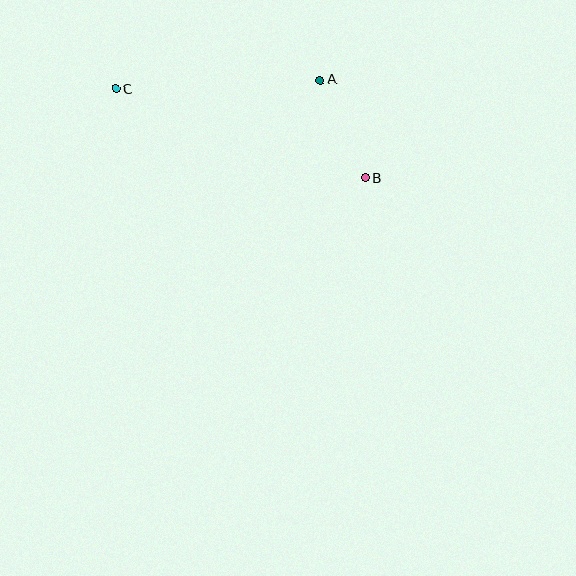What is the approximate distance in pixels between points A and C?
The distance between A and C is approximately 204 pixels.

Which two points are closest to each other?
Points A and B are closest to each other.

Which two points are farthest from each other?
Points B and C are farthest from each other.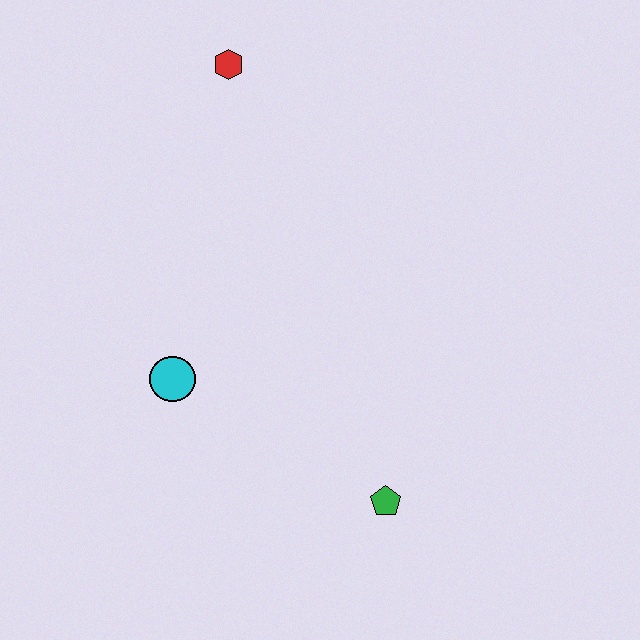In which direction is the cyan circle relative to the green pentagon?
The cyan circle is to the left of the green pentagon.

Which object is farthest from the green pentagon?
The red hexagon is farthest from the green pentagon.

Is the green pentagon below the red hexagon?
Yes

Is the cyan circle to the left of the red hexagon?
Yes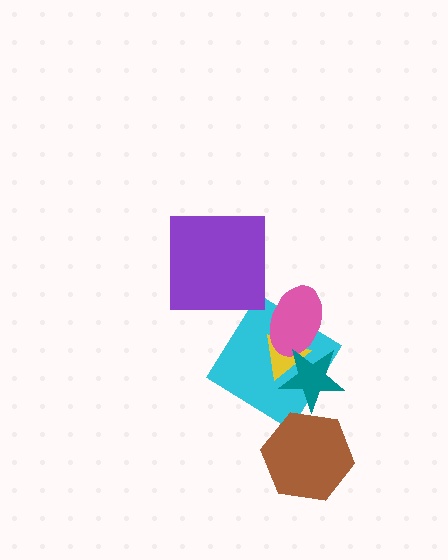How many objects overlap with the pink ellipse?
3 objects overlap with the pink ellipse.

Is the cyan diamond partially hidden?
Yes, it is partially covered by another shape.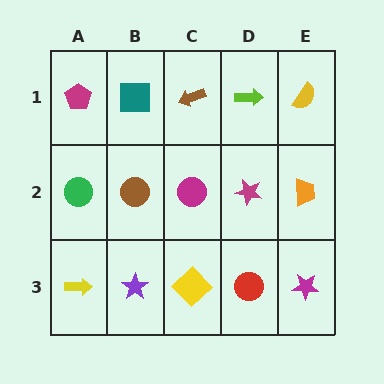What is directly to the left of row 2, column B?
A green circle.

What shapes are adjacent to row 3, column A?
A green circle (row 2, column A), a purple star (row 3, column B).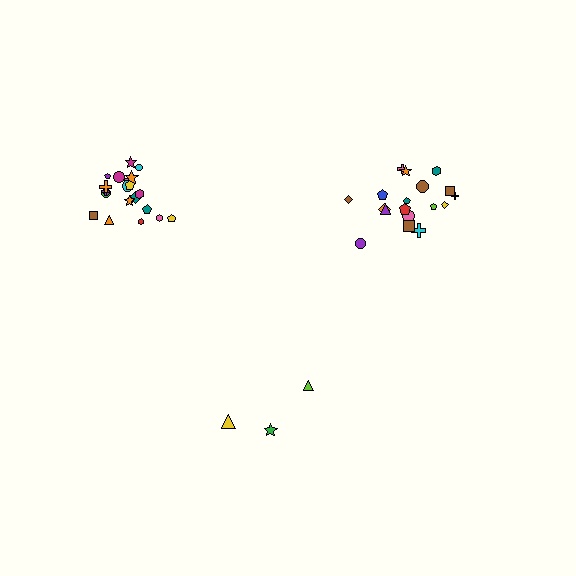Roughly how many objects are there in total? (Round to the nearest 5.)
Roughly 45 objects in total.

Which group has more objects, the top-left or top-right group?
The top-left group.